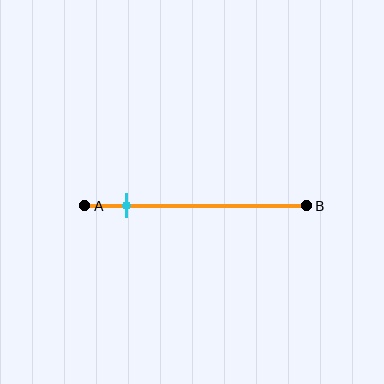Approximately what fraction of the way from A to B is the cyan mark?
The cyan mark is approximately 20% of the way from A to B.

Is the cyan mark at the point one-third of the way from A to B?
No, the mark is at about 20% from A, not at the 33% one-third point.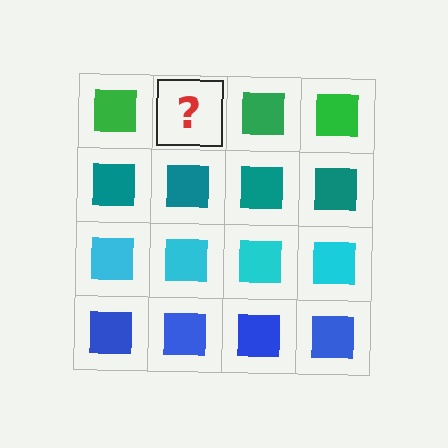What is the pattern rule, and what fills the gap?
The rule is that each row has a consistent color. The gap should be filled with a green square.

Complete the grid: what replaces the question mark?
The question mark should be replaced with a green square.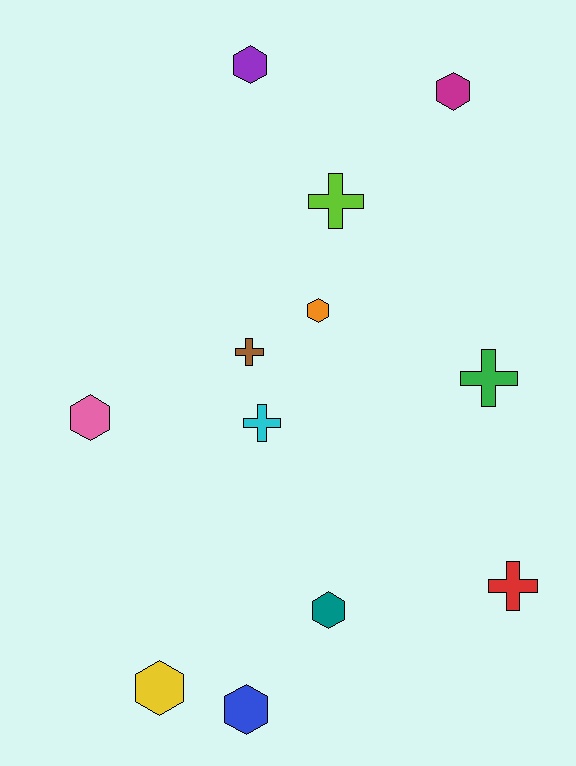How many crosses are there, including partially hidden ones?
There are 5 crosses.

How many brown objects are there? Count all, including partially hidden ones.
There is 1 brown object.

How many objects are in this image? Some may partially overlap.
There are 12 objects.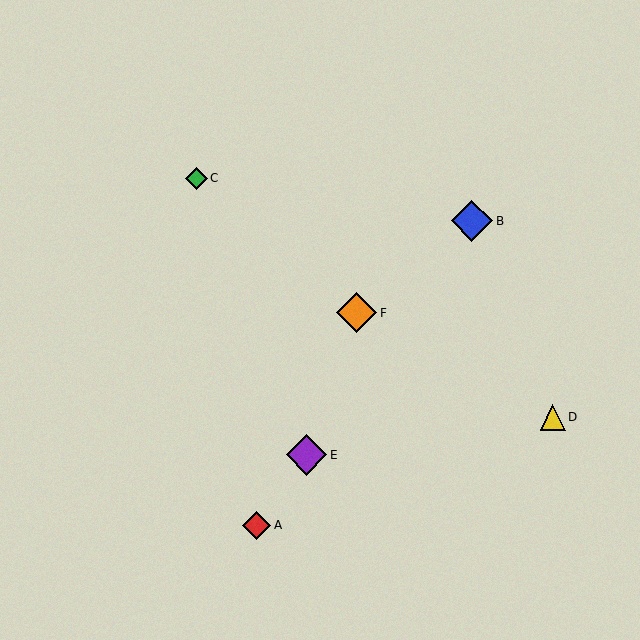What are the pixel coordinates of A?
Object A is at (257, 525).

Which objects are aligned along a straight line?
Objects A, B, E are aligned along a straight line.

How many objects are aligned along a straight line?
3 objects (A, B, E) are aligned along a straight line.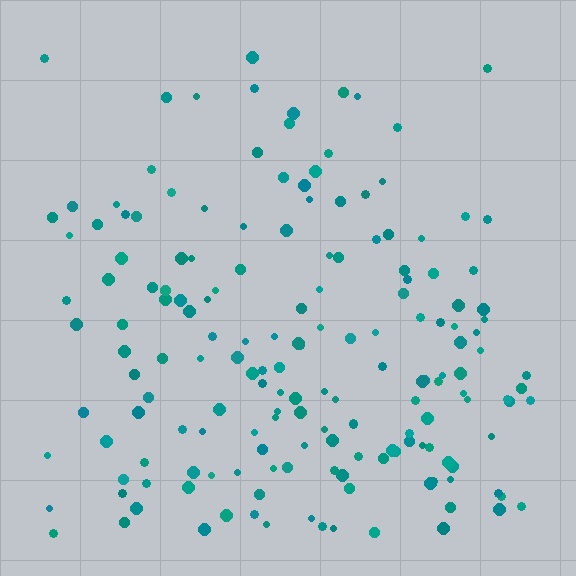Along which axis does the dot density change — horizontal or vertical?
Vertical.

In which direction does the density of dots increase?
From top to bottom, with the bottom side densest.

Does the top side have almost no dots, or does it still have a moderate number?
Still a moderate number, just noticeably fewer than the bottom.